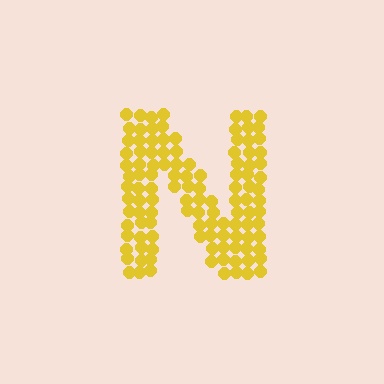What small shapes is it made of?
It is made of small circles.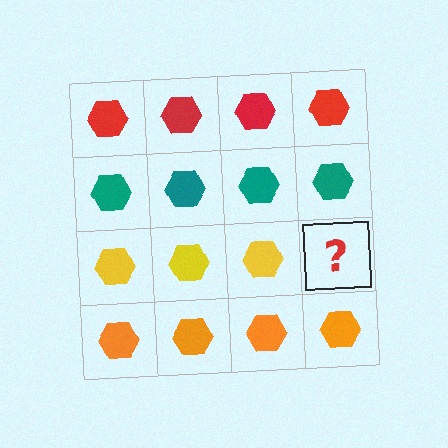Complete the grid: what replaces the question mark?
The question mark should be replaced with a yellow hexagon.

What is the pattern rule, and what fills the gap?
The rule is that each row has a consistent color. The gap should be filled with a yellow hexagon.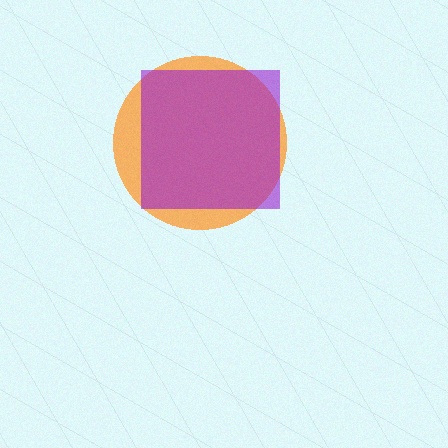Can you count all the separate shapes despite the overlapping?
Yes, there are 2 separate shapes.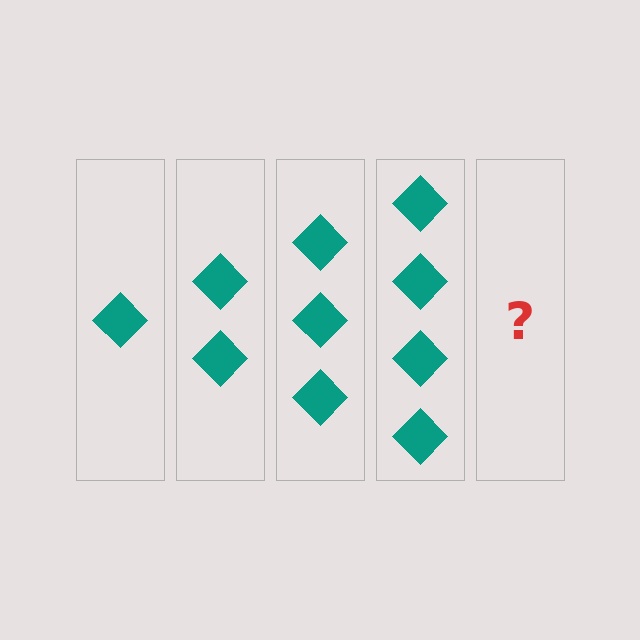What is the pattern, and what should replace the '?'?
The pattern is that each step adds one more diamond. The '?' should be 5 diamonds.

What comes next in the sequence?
The next element should be 5 diamonds.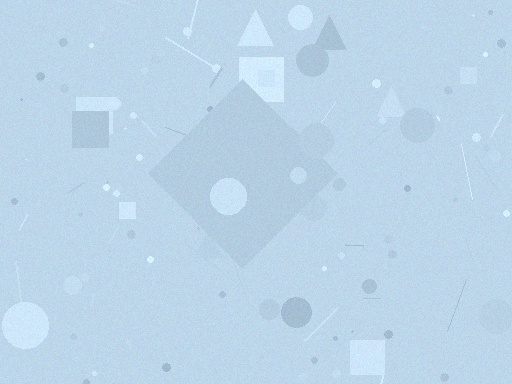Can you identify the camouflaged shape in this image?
The camouflaged shape is a diamond.